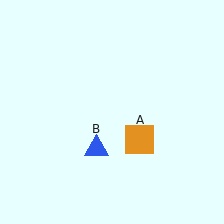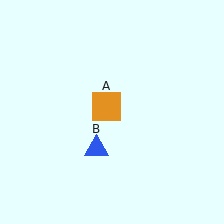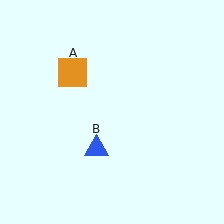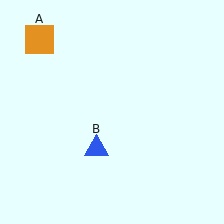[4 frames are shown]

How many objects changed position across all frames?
1 object changed position: orange square (object A).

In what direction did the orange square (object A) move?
The orange square (object A) moved up and to the left.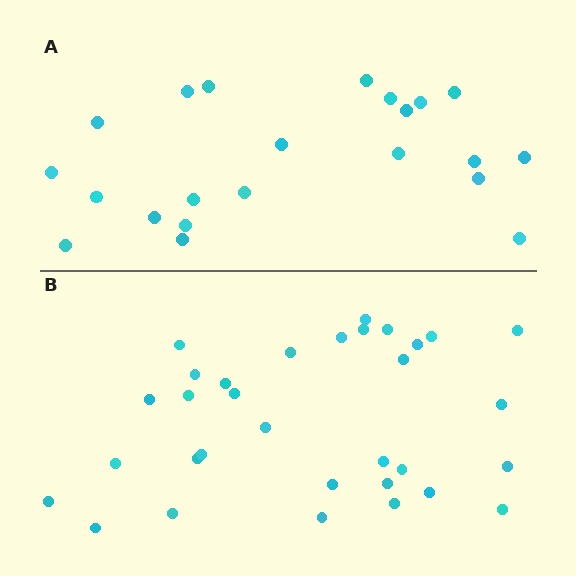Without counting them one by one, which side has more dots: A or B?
Region B (the bottom region) has more dots.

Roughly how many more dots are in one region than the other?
Region B has roughly 10 or so more dots than region A.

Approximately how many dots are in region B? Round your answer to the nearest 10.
About 30 dots. (The exact count is 32, which rounds to 30.)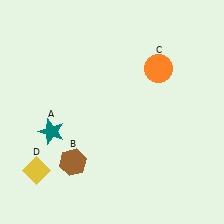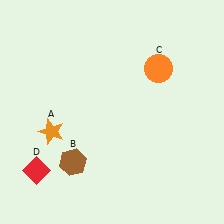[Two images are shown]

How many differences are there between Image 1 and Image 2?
There are 2 differences between the two images.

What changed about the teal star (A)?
In Image 1, A is teal. In Image 2, it changed to orange.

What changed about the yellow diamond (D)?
In Image 1, D is yellow. In Image 2, it changed to red.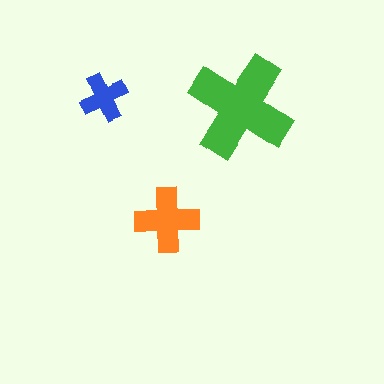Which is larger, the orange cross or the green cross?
The green one.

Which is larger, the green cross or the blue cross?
The green one.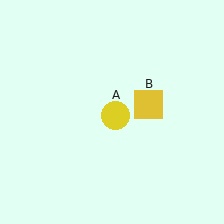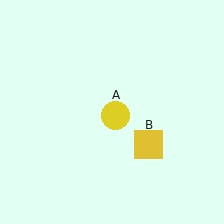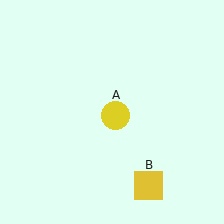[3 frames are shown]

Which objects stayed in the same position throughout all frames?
Yellow circle (object A) remained stationary.